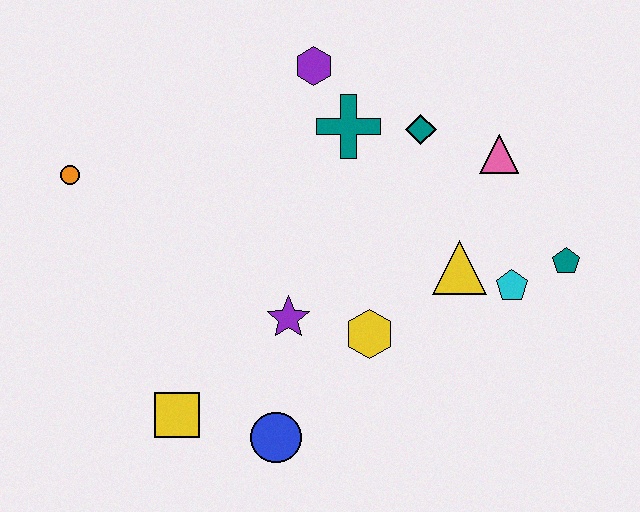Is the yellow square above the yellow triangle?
No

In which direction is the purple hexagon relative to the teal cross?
The purple hexagon is above the teal cross.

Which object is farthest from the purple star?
The teal pentagon is farthest from the purple star.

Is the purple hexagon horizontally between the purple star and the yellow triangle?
Yes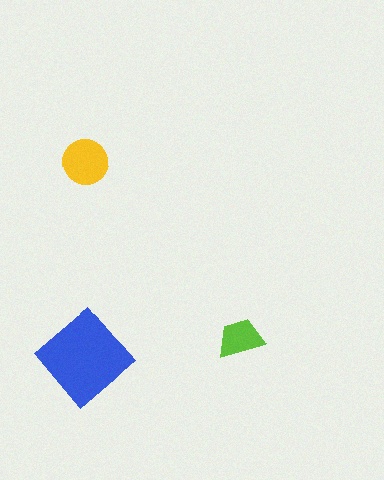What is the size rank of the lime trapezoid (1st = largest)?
3rd.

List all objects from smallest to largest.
The lime trapezoid, the yellow circle, the blue diamond.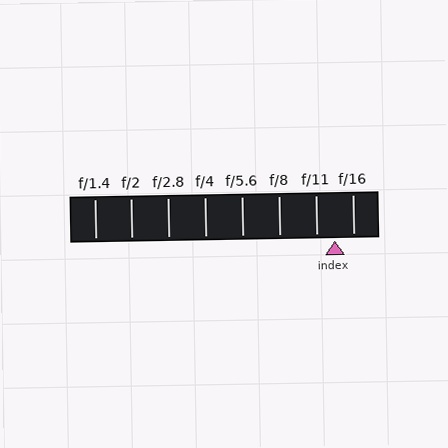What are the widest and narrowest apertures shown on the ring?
The widest aperture shown is f/1.4 and the narrowest is f/16.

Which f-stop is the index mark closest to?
The index mark is closest to f/16.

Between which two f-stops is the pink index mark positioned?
The index mark is between f/11 and f/16.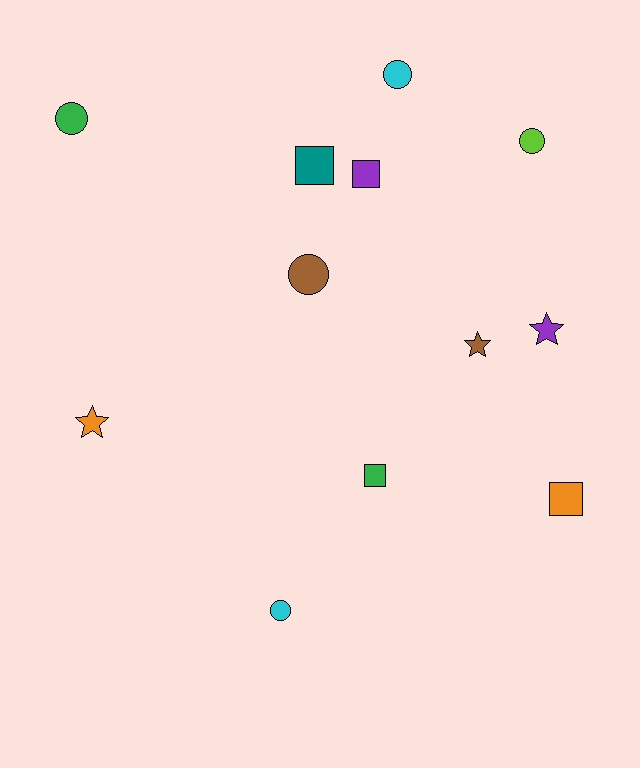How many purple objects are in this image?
There are 2 purple objects.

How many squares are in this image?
There are 4 squares.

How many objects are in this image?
There are 12 objects.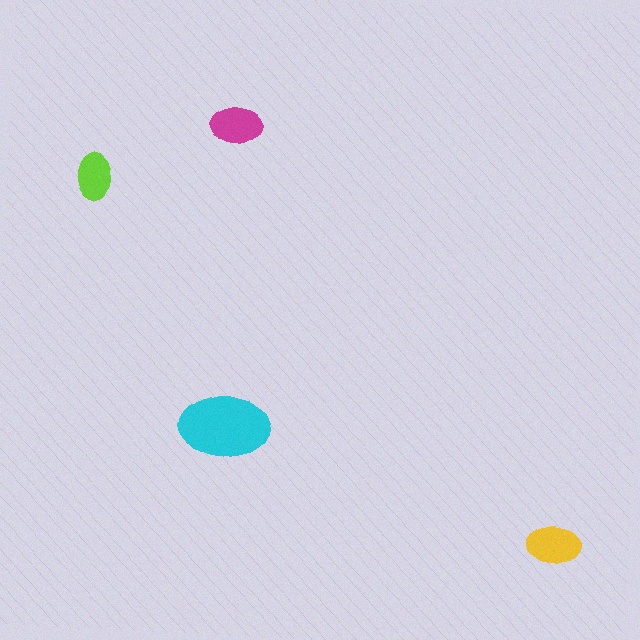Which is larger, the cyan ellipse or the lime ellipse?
The cyan one.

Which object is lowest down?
The yellow ellipse is bottommost.